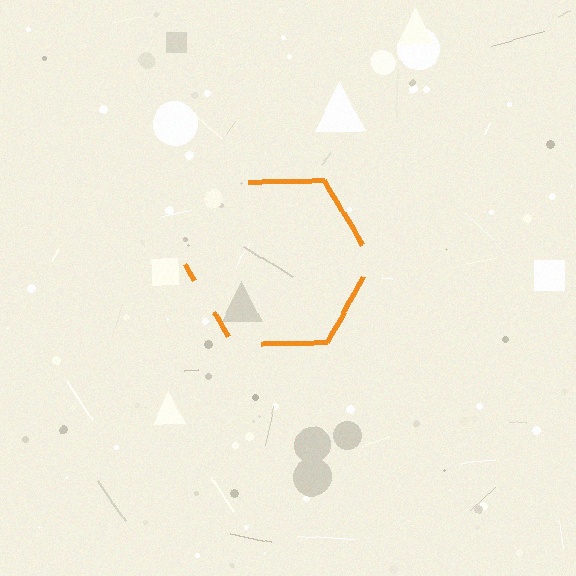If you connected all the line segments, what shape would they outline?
They would outline a hexagon.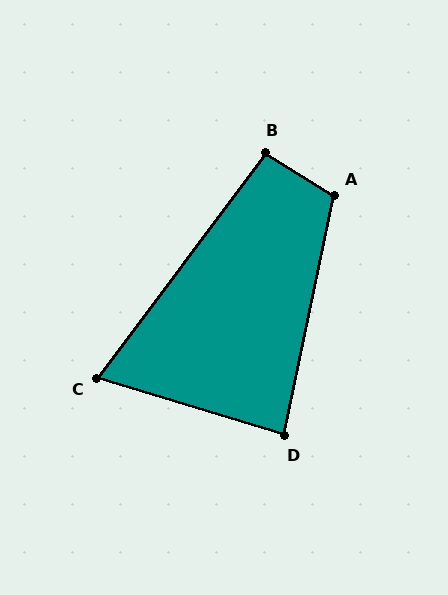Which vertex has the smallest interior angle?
C, at approximately 70 degrees.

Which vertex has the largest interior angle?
A, at approximately 110 degrees.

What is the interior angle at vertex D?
Approximately 85 degrees (acute).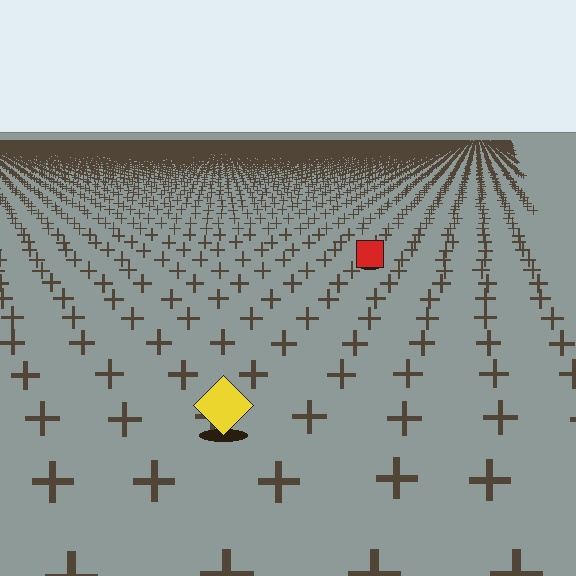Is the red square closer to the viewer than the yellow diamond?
No. The yellow diamond is closer — you can tell from the texture gradient: the ground texture is coarser near it.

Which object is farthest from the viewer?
The red square is farthest from the viewer. It appears smaller and the ground texture around it is denser.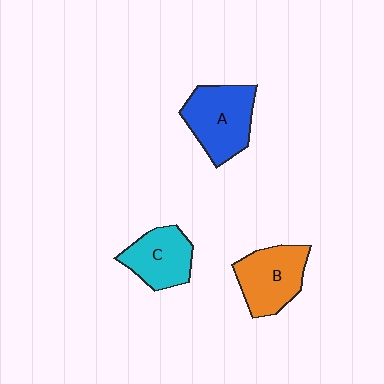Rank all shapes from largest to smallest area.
From largest to smallest: A (blue), B (orange), C (cyan).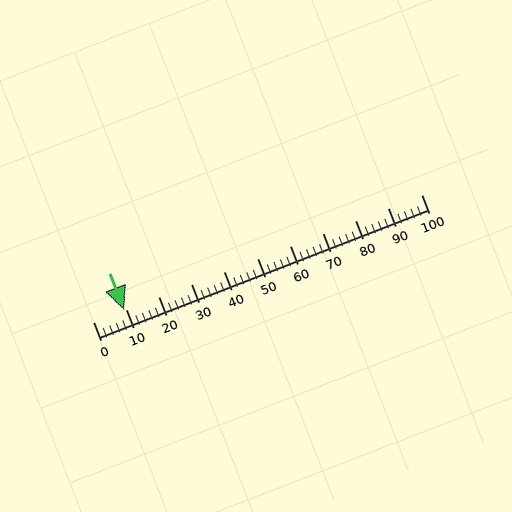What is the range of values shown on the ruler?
The ruler shows values from 0 to 100.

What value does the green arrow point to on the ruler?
The green arrow points to approximately 9.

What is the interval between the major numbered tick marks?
The major tick marks are spaced 10 units apart.